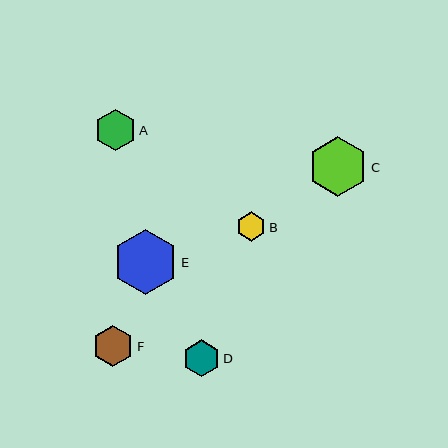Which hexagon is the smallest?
Hexagon B is the smallest with a size of approximately 29 pixels.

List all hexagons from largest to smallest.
From largest to smallest: E, C, F, A, D, B.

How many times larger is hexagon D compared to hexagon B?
Hexagon D is approximately 1.3 times the size of hexagon B.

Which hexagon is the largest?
Hexagon E is the largest with a size of approximately 65 pixels.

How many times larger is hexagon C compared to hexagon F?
Hexagon C is approximately 1.5 times the size of hexagon F.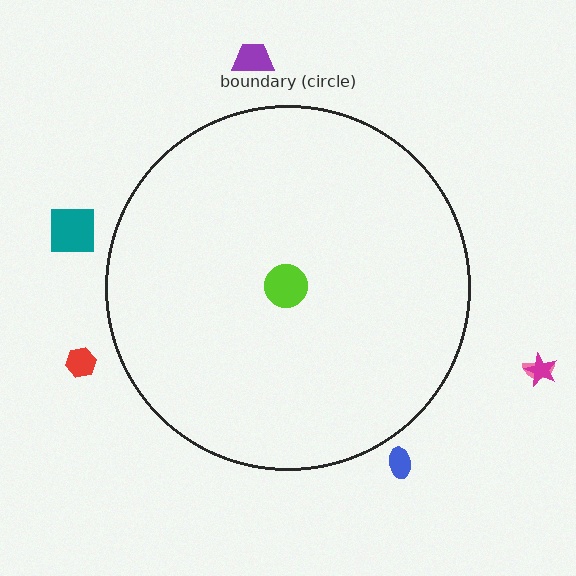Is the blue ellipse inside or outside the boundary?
Outside.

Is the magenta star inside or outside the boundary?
Outside.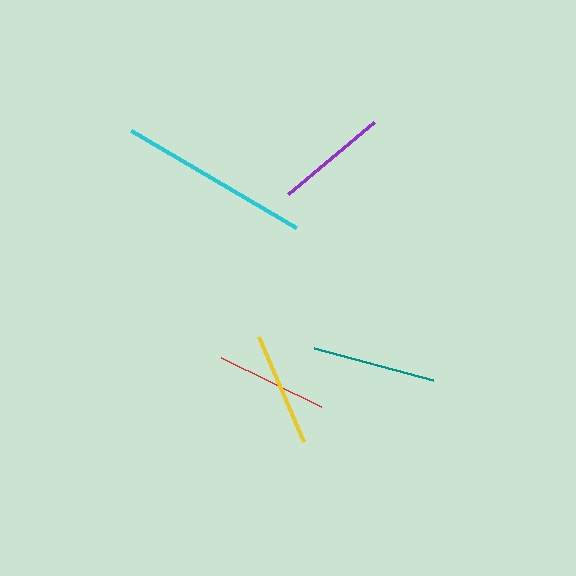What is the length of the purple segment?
The purple segment is approximately 112 pixels long.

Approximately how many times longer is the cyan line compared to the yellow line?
The cyan line is approximately 1.7 times the length of the yellow line.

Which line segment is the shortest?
The purple line is the shortest at approximately 112 pixels.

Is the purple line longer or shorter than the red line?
The red line is longer than the purple line.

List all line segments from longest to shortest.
From longest to shortest: cyan, teal, yellow, red, purple.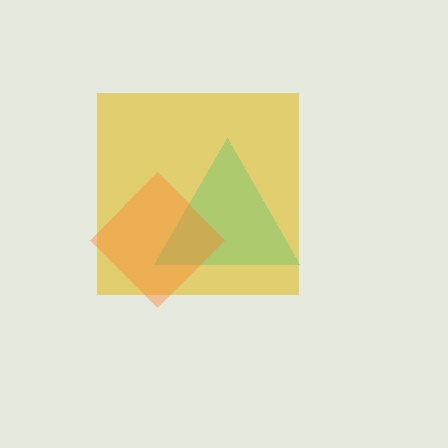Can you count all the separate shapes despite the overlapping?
Yes, there are 3 separate shapes.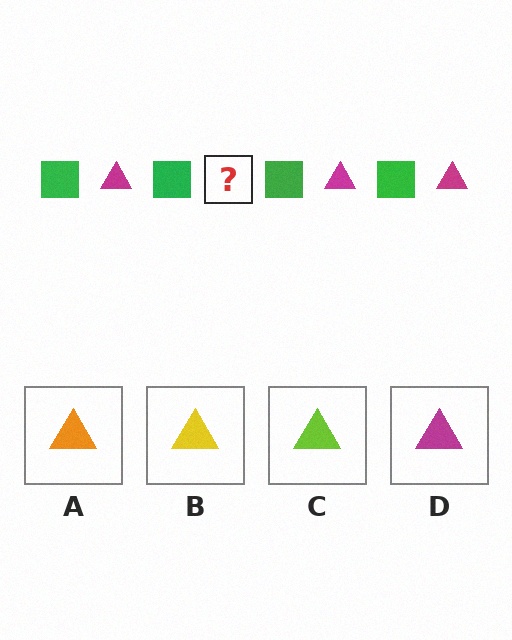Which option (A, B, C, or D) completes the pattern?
D.